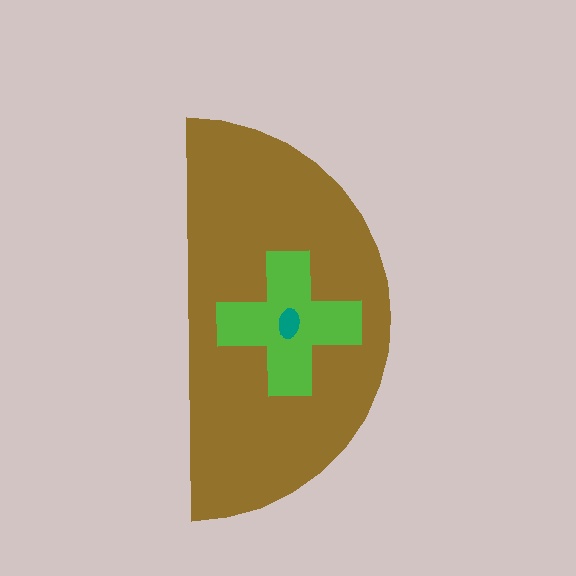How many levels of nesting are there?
3.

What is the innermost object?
The teal ellipse.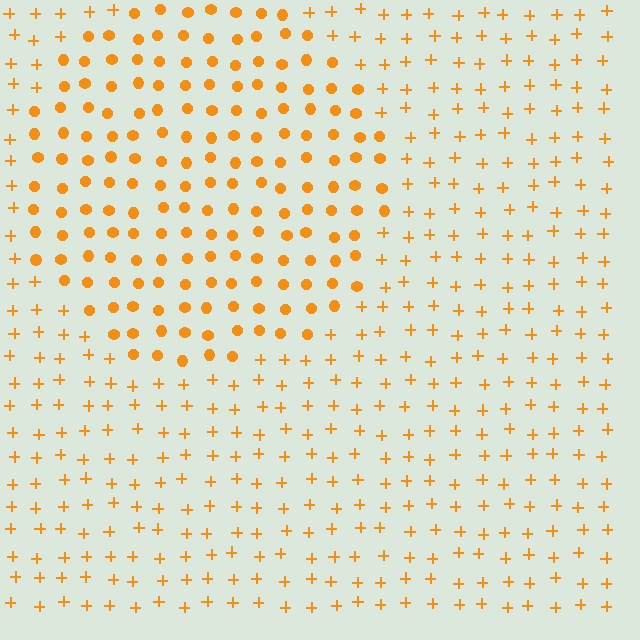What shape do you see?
I see a circle.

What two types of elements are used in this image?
The image uses circles inside the circle region and plus signs outside it.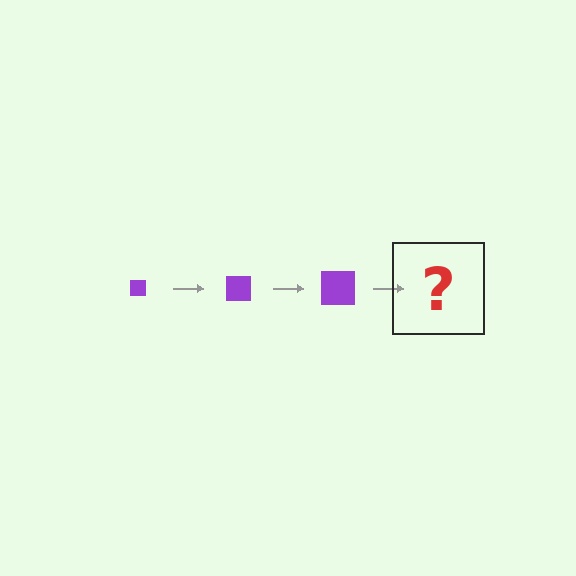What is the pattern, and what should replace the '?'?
The pattern is that the square gets progressively larger each step. The '?' should be a purple square, larger than the previous one.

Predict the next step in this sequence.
The next step is a purple square, larger than the previous one.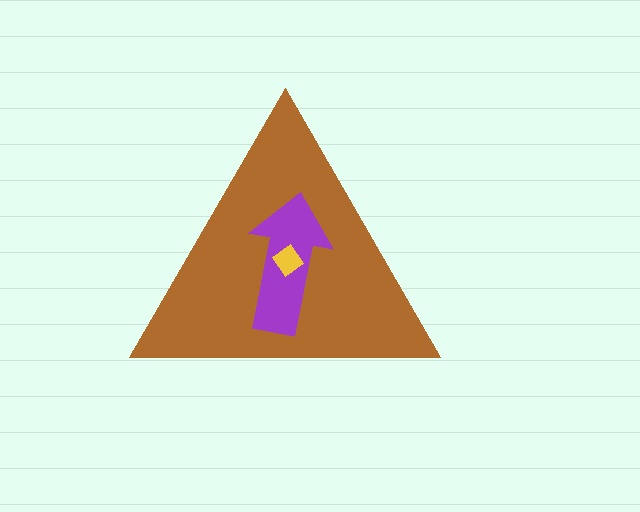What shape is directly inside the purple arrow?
The yellow diamond.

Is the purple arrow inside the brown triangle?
Yes.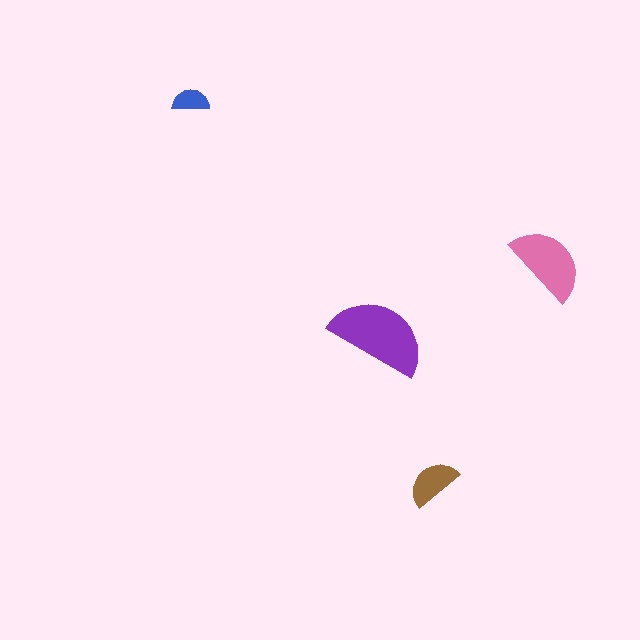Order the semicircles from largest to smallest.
the purple one, the pink one, the brown one, the blue one.